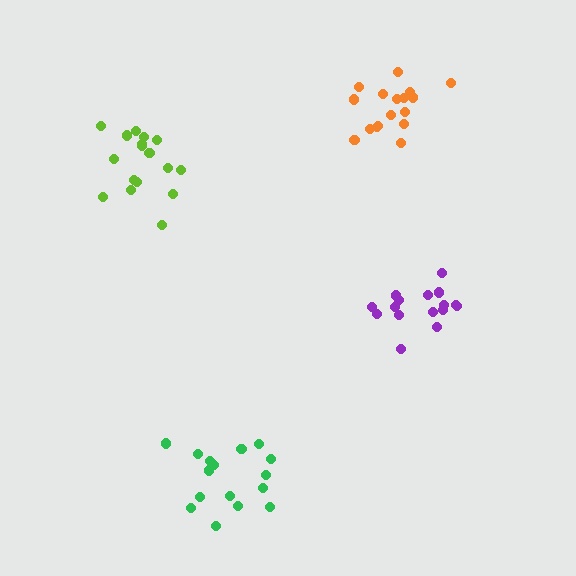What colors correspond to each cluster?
The clusters are colored: purple, green, lime, orange.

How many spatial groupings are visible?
There are 4 spatial groupings.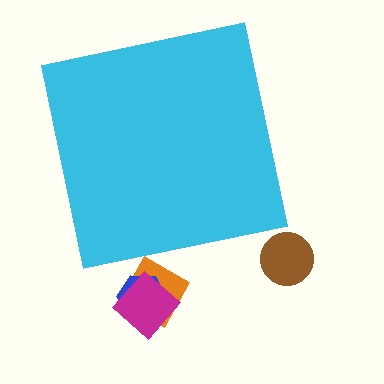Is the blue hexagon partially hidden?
No, the blue hexagon is fully visible.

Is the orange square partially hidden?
No, the orange square is fully visible.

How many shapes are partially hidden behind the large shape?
0 shapes are partially hidden.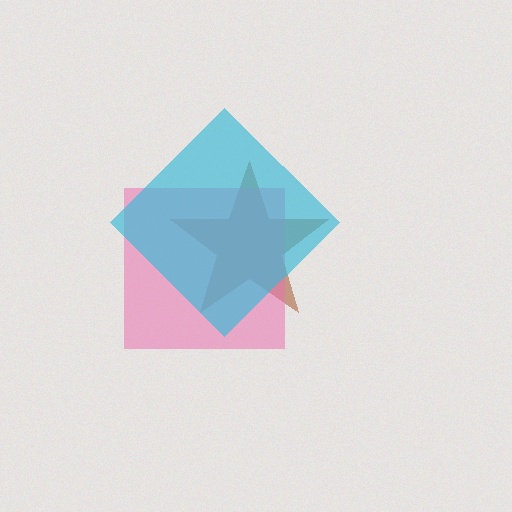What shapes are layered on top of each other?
The layered shapes are: a brown star, a pink square, a cyan diamond.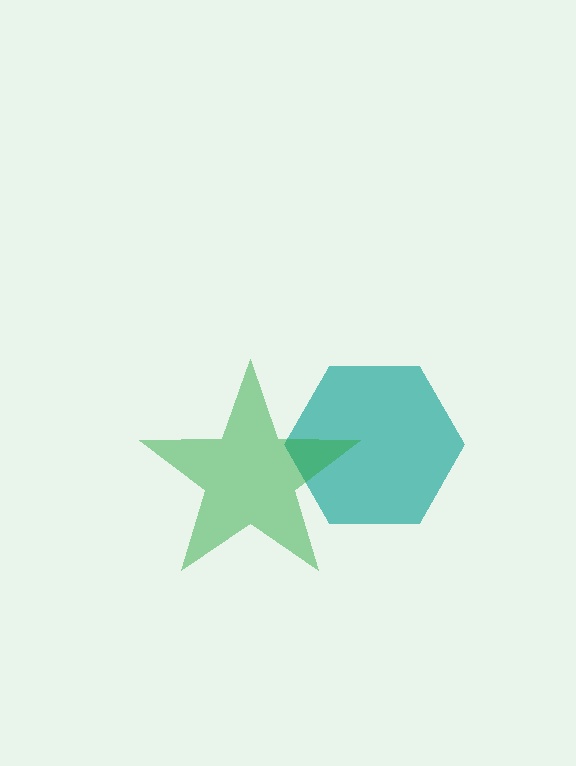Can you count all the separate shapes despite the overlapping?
Yes, there are 2 separate shapes.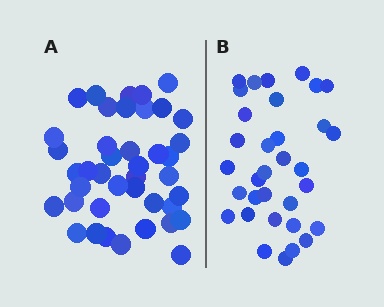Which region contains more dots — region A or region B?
Region A (the left region) has more dots.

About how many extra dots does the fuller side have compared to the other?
Region A has roughly 8 or so more dots than region B.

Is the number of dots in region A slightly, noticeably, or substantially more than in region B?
Region A has only slightly more — the two regions are fairly close. The ratio is roughly 1.2 to 1.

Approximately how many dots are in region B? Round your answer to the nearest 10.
About 30 dots. (The exact count is 33, which rounds to 30.)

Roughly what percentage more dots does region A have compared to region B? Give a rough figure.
About 25% more.